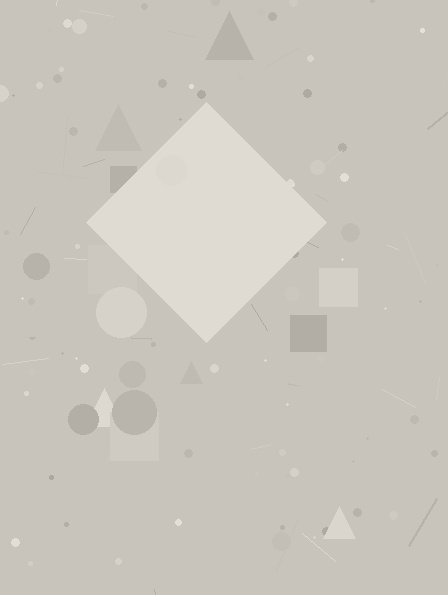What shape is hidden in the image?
A diamond is hidden in the image.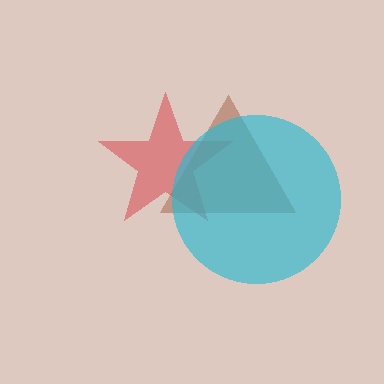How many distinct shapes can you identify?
There are 3 distinct shapes: a red star, a brown triangle, a cyan circle.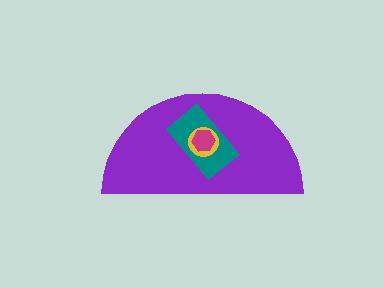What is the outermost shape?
The purple semicircle.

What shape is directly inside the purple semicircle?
The teal rectangle.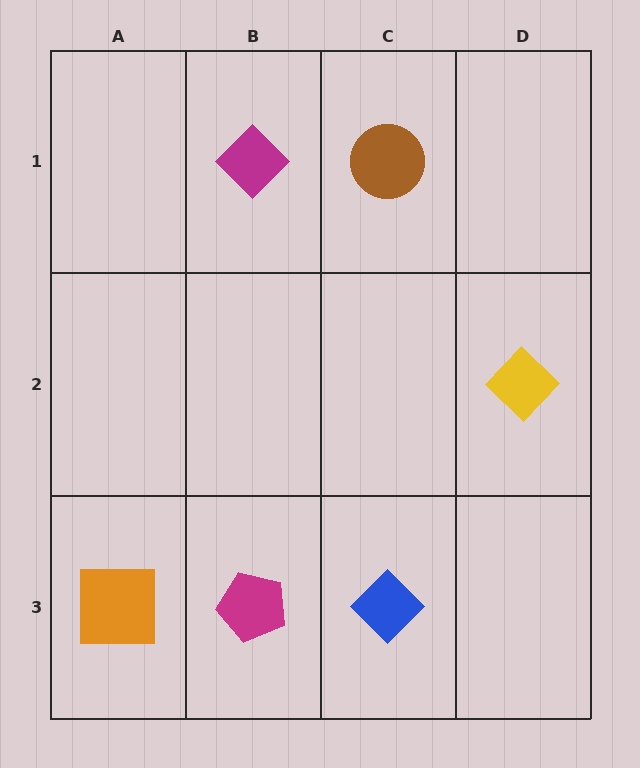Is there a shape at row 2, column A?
No, that cell is empty.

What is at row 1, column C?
A brown circle.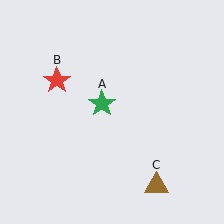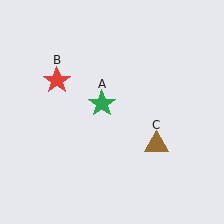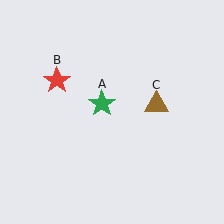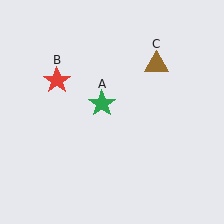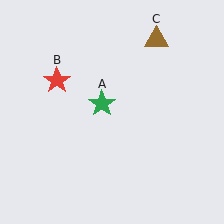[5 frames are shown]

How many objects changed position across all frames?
1 object changed position: brown triangle (object C).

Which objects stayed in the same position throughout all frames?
Green star (object A) and red star (object B) remained stationary.